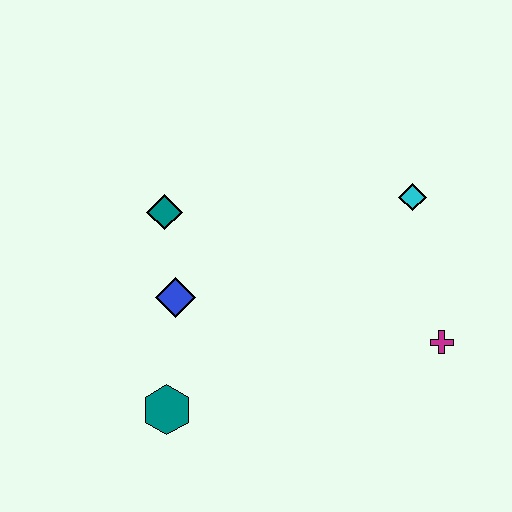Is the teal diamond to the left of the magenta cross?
Yes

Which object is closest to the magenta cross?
The cyan diamond is closest to the magenta cross.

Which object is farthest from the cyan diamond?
The teal hexagon is farthest from the cyan diamond.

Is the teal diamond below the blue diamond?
No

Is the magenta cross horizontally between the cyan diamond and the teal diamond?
No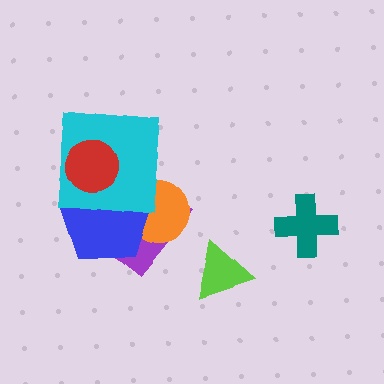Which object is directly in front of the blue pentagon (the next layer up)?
The cyan square is directly in front of the blue pentagon.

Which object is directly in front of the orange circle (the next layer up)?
The blue pentagon is directly in front of the orange circle.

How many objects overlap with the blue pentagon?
4 objects overlap with the blue pentagon.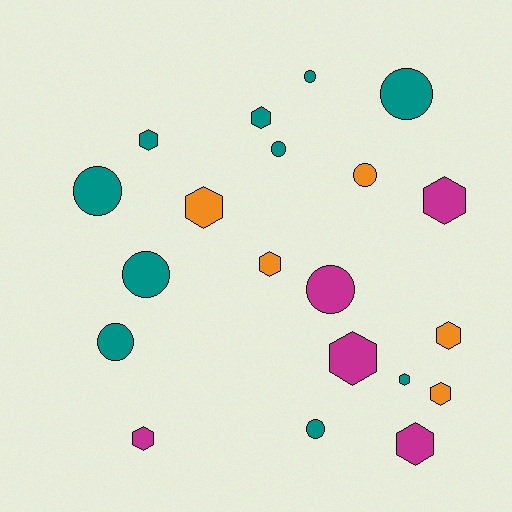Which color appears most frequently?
Teal, with 10 objects.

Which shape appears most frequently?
Hexagon, with 11 objects.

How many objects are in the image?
There are 20 objects.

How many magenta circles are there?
There is 1 magenta circle.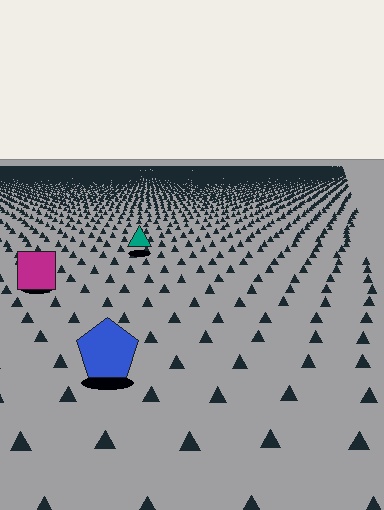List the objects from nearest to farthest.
From nearest to farthest: the blue pentagon, the magenta square, the teal triangle.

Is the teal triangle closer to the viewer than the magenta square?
No. The magenta square is closer — you can tell from the texture gradient: the ground texture is coarser near it.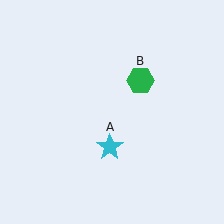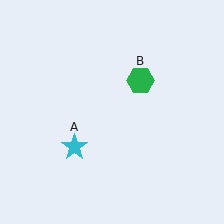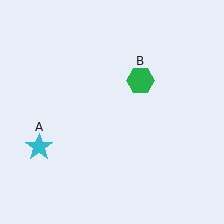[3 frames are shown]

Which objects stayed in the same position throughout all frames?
Green hexagon (object B) remained stationary.